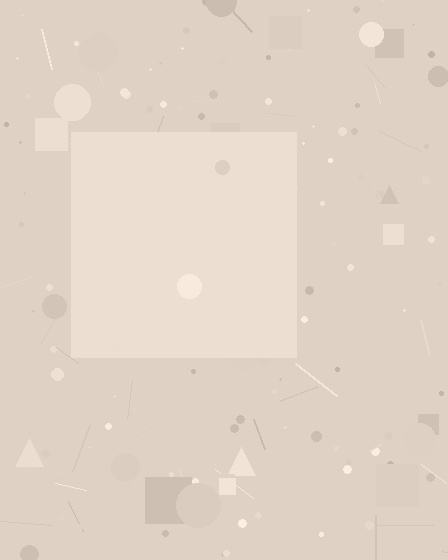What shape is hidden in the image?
A square is hidden in the image.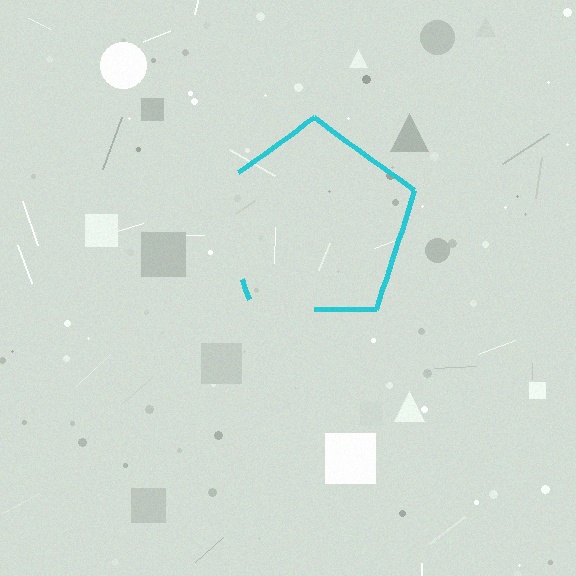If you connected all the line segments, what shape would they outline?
They would outline a pentagon.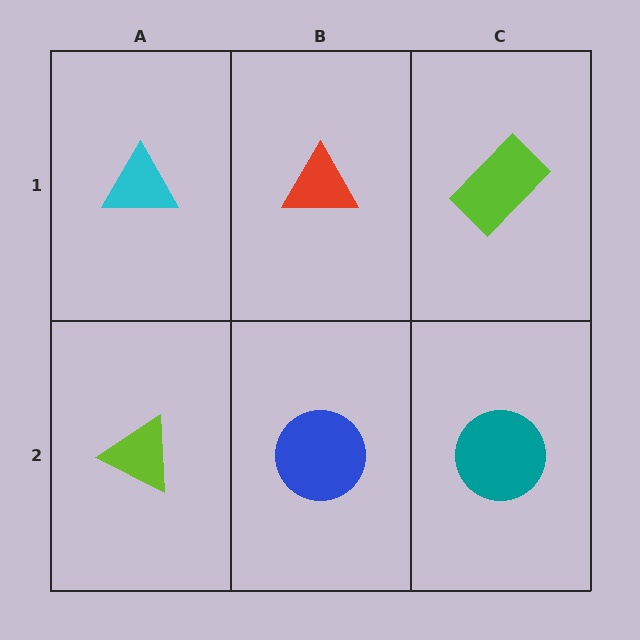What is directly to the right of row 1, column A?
A red triangle.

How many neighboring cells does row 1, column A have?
2.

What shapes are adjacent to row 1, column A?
A lime triangle (row 2, column A), a red triangle (row 1, column B).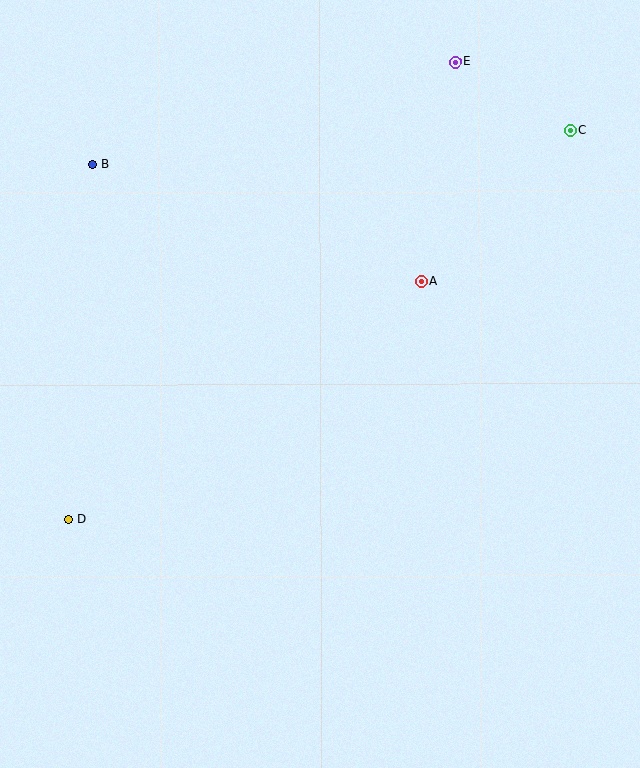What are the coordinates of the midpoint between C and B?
The midpoint between C and B is at (332, 147).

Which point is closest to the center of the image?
Point A at (421, 281) is closest to the center.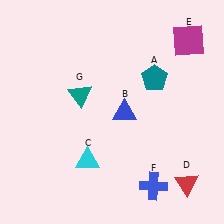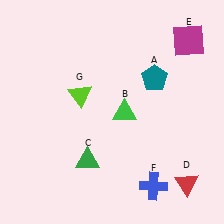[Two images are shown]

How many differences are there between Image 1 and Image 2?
There are 3 differences between the two images.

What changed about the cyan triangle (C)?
In Image 1, C is cyan. In Image 2, it changed to green.